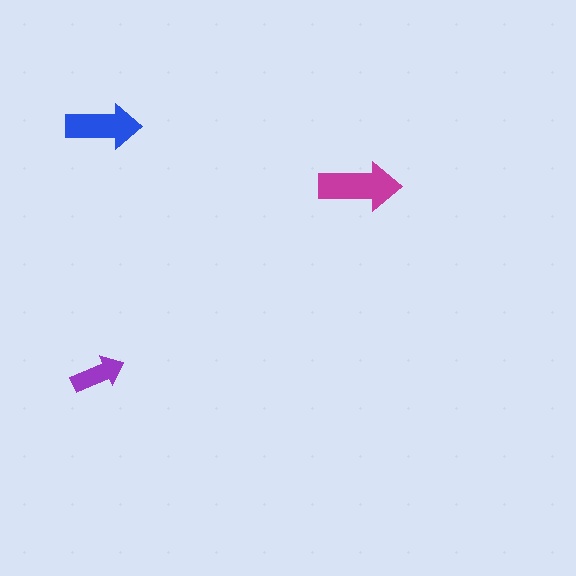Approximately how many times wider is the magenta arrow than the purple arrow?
About 1.5 times wider.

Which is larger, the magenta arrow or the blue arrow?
The magenta one.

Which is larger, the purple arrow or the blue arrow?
The blue one.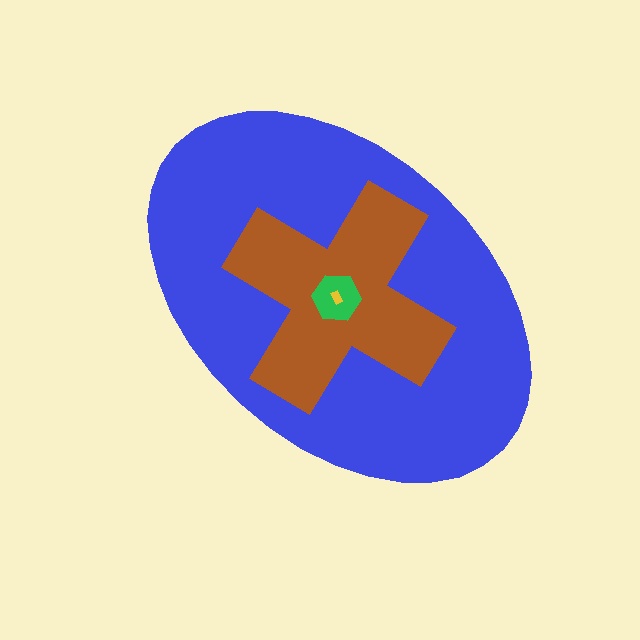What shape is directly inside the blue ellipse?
The brown cross.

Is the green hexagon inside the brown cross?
Yes.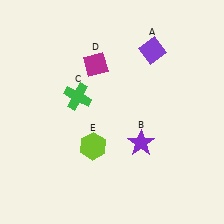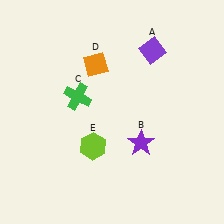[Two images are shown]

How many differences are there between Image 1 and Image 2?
There is 1 difference between the two images.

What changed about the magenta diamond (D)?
In Image 1, D is magenta. In Image 2, it changed to orange.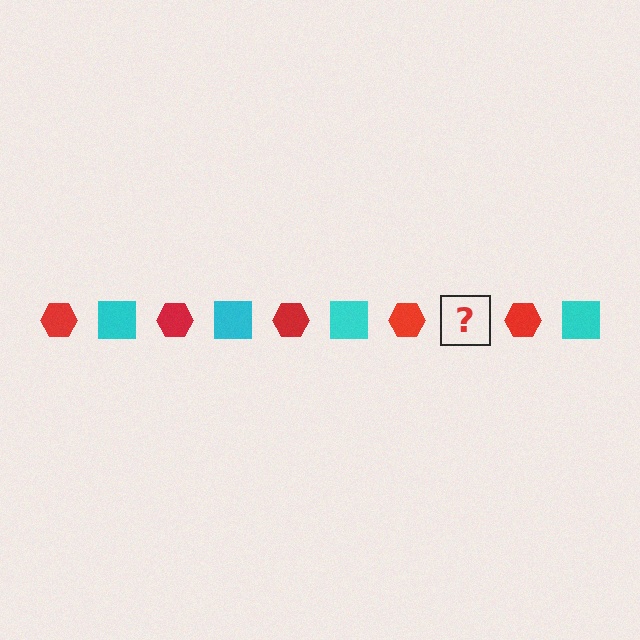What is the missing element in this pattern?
The missing element is a cyan square.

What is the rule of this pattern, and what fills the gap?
The rule is that the pattern alternates between red hexagon and cyan square. The gap should be filled with a cyan square.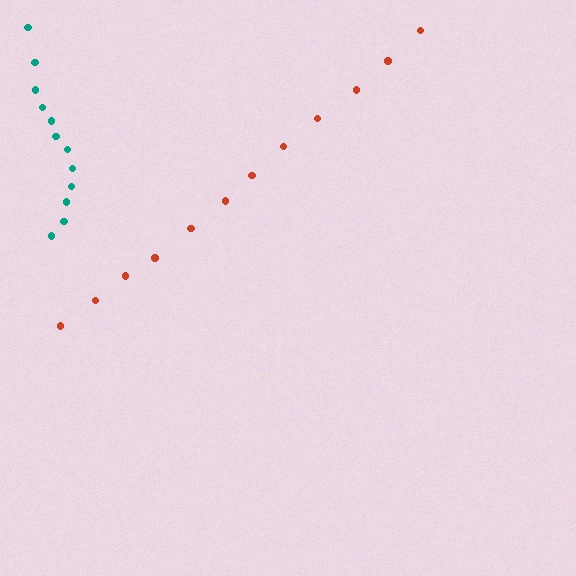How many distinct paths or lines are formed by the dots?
There are 2 distinct paths.